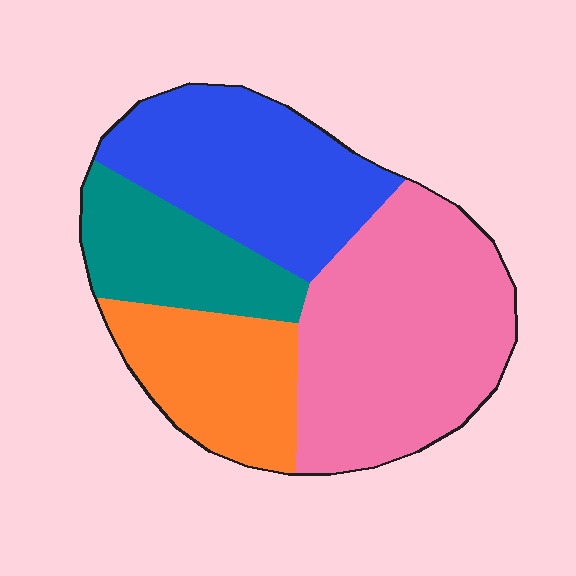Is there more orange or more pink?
Pink.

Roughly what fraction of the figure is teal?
Teal covers around 15% of the figure.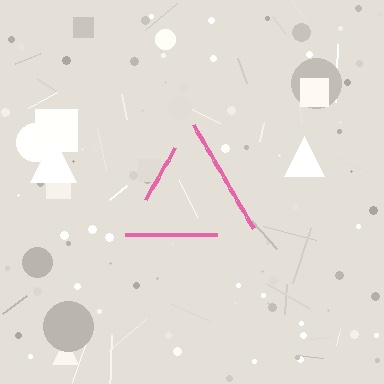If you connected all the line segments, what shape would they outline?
They would outline a triangle.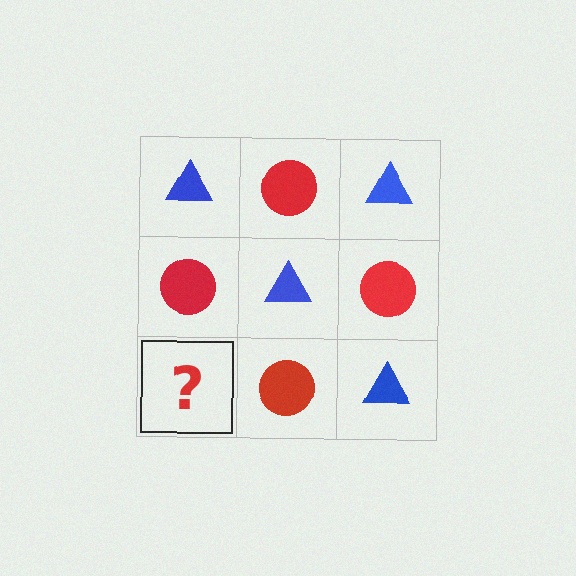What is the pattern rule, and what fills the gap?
The rule is that it alternates blue triangle and red circle in a checkerboard pattern. The gap should be filled with a blue triangle.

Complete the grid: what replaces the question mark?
The question mark should be replaced with a blue triangle.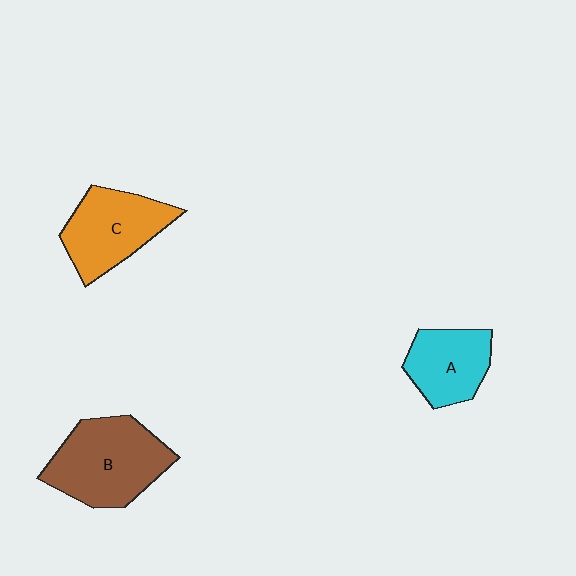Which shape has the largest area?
Shape B (brown).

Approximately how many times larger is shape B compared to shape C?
Approximately 1.2 times.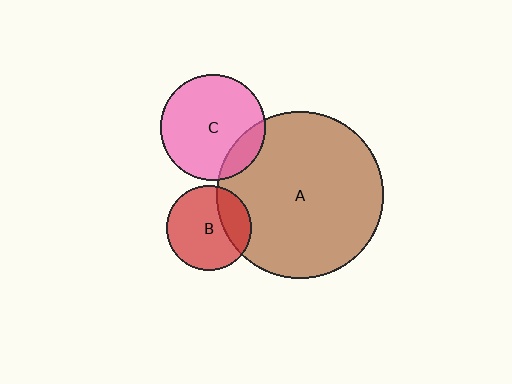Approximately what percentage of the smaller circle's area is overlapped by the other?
Approximately 25%.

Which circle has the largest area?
Circle A (brown).